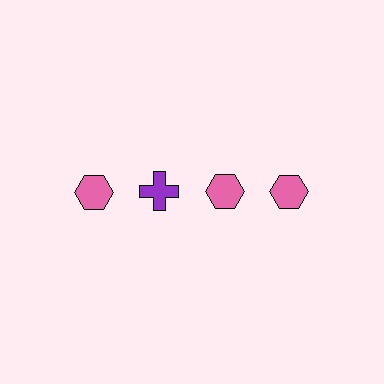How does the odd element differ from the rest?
It differs in both color (purple instead of pink) and shape (cross instead of hexagon).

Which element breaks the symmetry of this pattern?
The purple cross in the top row, second from left column breaks the symmetry. All other shapes are pink hexagons.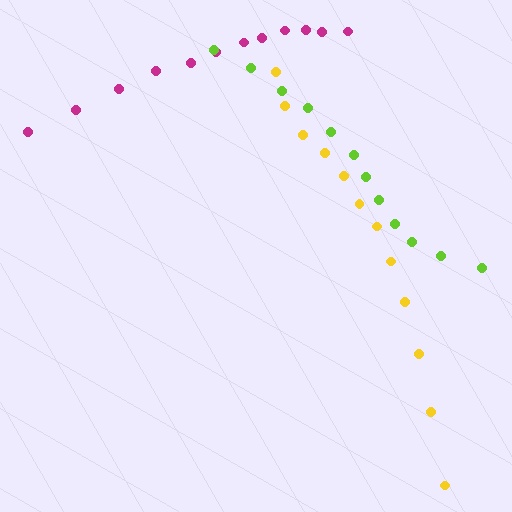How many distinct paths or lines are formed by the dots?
There are 3 distinct paths.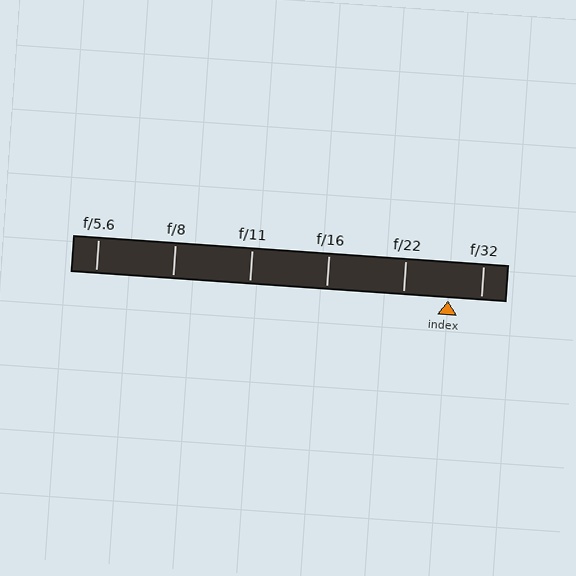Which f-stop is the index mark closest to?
The index mark is closest to f/32.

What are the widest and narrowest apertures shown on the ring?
The widest aperture shown is f/5.6 and the narrowest is f/32.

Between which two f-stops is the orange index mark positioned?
The index mark is between f/22 and f/32.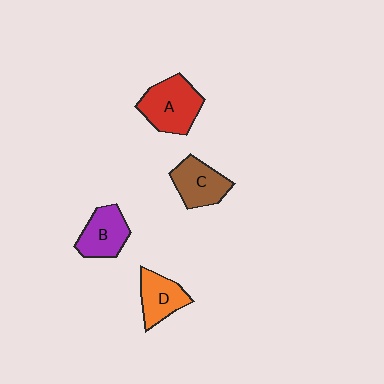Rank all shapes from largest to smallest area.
From largest to smallest: A (red), C (brown), B (purple), D (orange).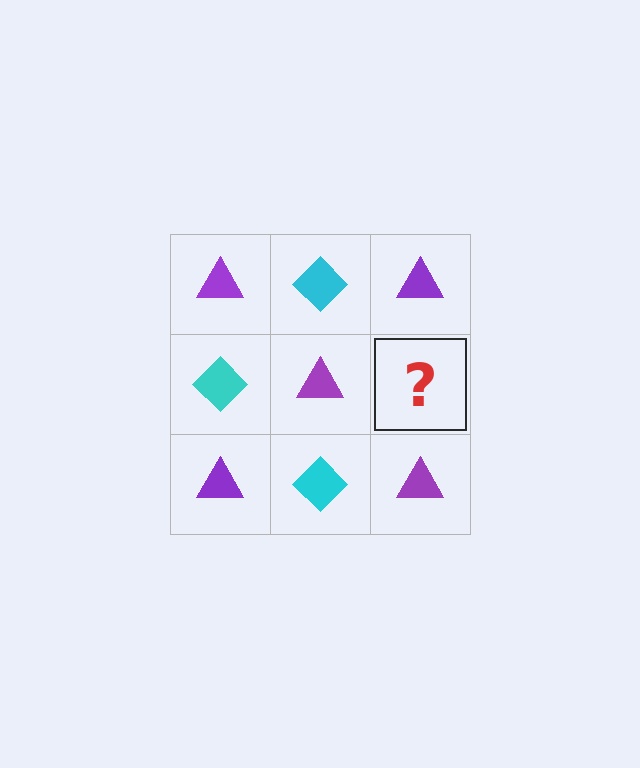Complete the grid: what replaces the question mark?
The question mark should be replaced with a cyan diamond.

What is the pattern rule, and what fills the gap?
The rule is that it alternates purple triangle and cyan diamond in a checkerboard pattern. The gap should be filled with a cyan diamond.